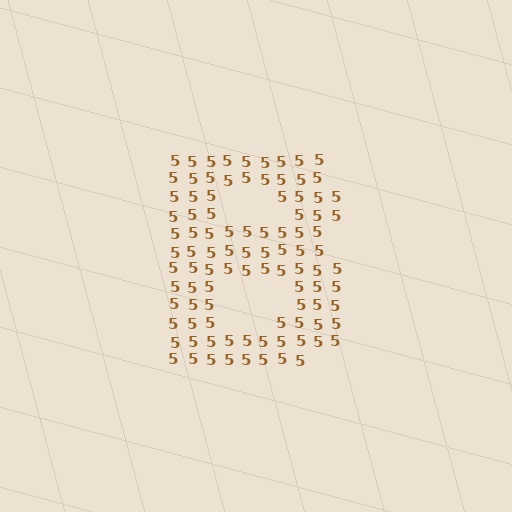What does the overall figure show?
The overall figure shows the letter B.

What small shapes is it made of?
It is made of small digit 5's.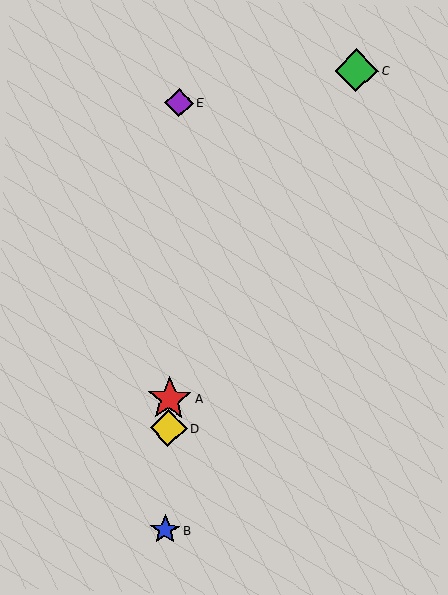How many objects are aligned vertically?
4 objects (A, B, D, E) are aligned vertically.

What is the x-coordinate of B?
Object B is at x≈165.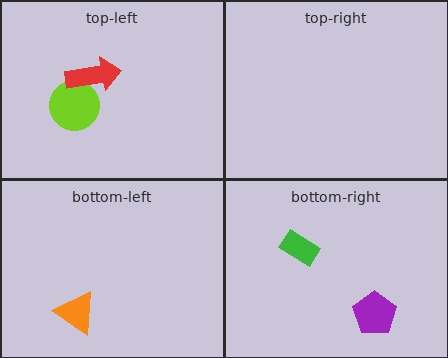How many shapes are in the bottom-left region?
1.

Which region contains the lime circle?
The top-left region.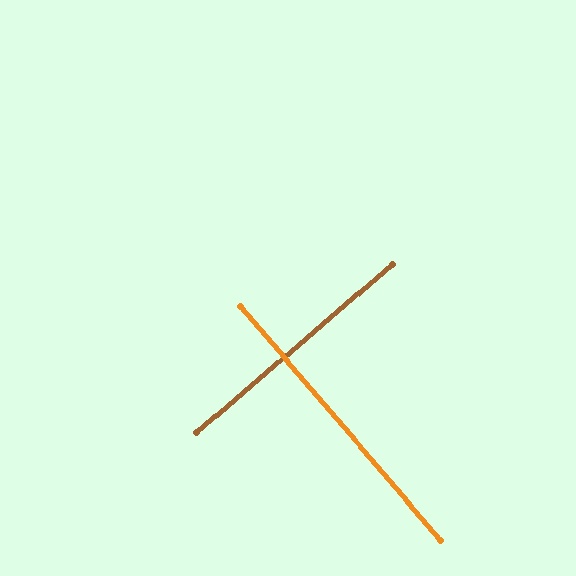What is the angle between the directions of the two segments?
Approximately 90 degrees.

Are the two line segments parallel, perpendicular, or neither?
Perpendicular — they meet at approximately 90°.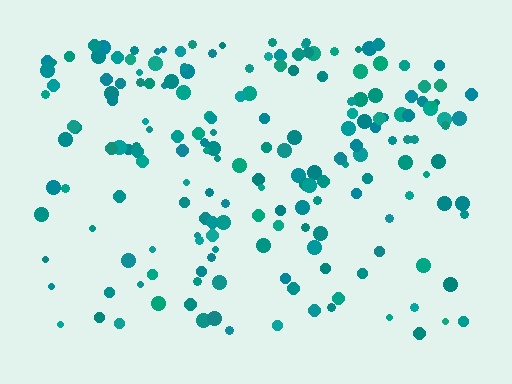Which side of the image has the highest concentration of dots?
The top.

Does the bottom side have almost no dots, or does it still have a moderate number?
Still a moderate number, just noticeably fewer than the top.